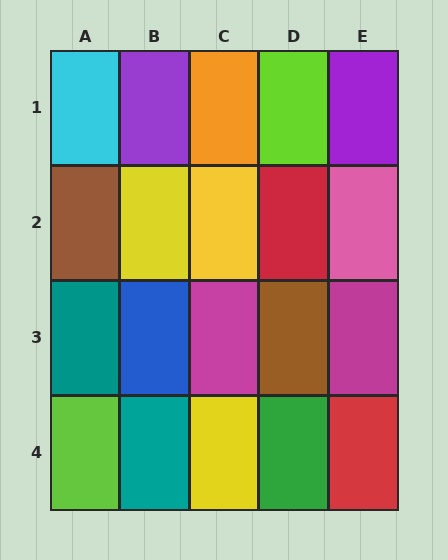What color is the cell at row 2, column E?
Pink.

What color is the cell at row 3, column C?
Magenta.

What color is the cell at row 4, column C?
Yellow.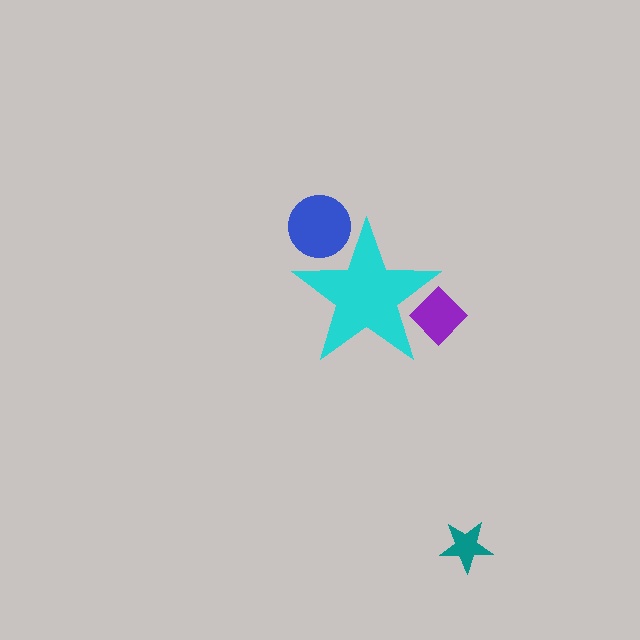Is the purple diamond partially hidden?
Yes, the purple diamond is partially hidden behind the cyan star.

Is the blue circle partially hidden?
Yes, the blue circle is partially hidden behind the cyan star.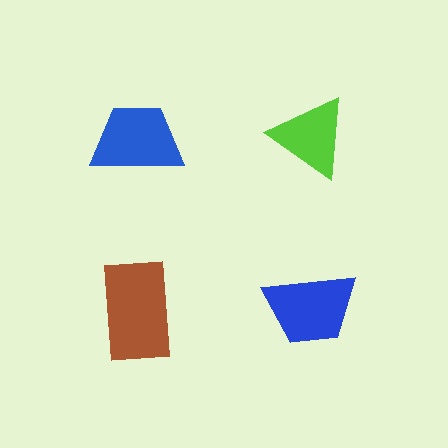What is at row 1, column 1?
A blue trapezoid.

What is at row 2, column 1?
A brown rectangle.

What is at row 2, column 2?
A blue trapezoid.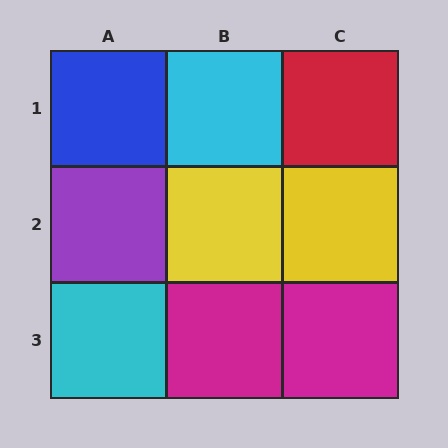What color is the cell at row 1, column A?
Blue.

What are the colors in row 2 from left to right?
Purple, yellow, yellow.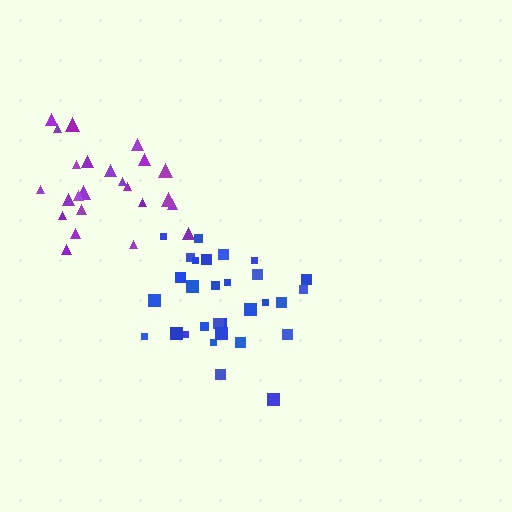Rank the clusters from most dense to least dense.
blue, purple.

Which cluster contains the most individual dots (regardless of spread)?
Blue (30).